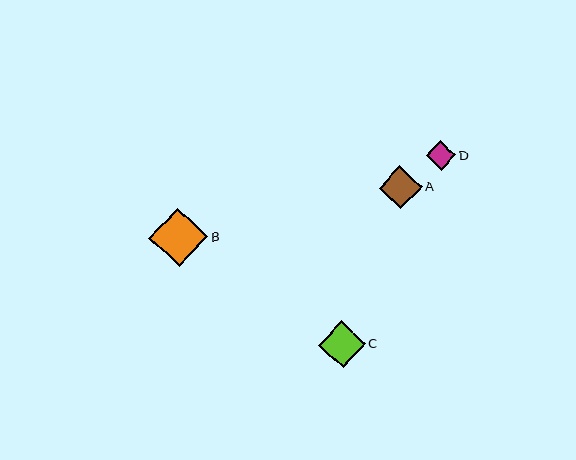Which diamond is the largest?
Diamond B is the largest with a size of approximately 59 pixels.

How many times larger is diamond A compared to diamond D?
Diamond A is approximately 1.5 times the size of diamond D.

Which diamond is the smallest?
Diamond D is the smallest with a size of approximately 30 pixels.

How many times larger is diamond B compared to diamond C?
Diamond B is approximately 1.3 times the size of diamond C.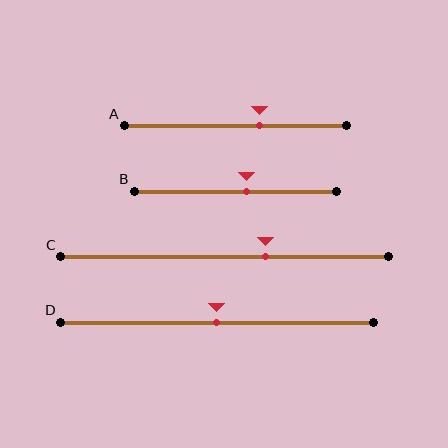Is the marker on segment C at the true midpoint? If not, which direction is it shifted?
No, the marker on segment C is shifted to the right by about 13% of the segment length.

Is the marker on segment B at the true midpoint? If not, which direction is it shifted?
No, the marker on segment B is shifted to the right by about 5% of the segment length.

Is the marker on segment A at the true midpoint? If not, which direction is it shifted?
No, the marker on segment A is shifted to the right by about 11% of the segment length.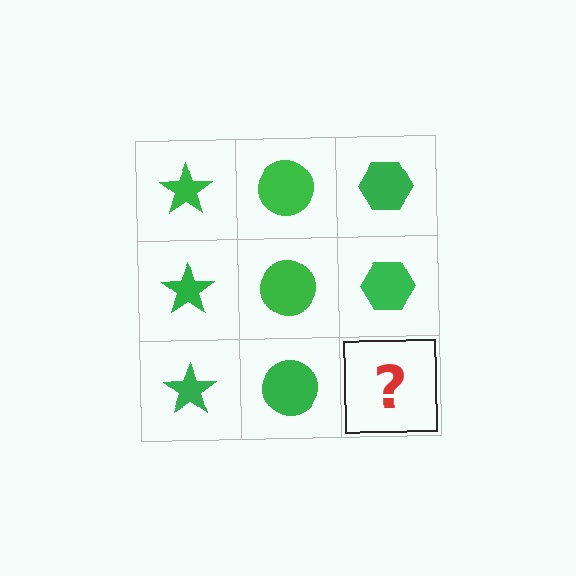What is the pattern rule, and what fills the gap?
The rule is that each column has a consistent shape. The gap should be filled with a green hexagon.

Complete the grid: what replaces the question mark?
The question mark should be replaced with a green hexagon.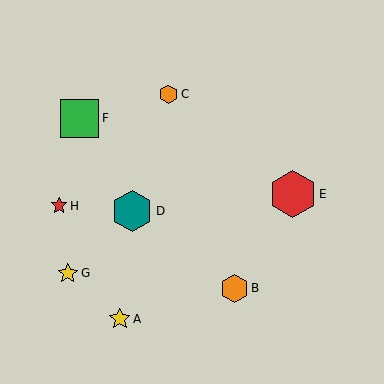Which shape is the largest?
The red hexagon (labeled E) is the largest.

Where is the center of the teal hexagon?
The center of the teal hexagon is at (132, 211).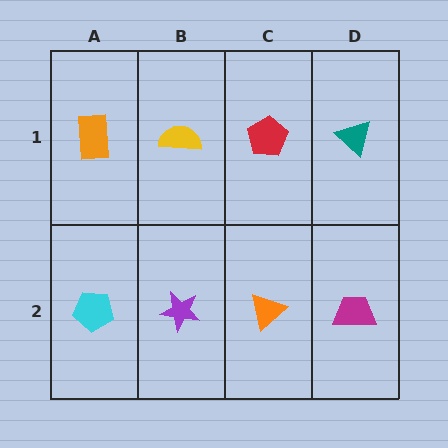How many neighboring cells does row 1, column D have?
2.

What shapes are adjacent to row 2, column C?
A red pentagon (row 1, column C), a purple star (row 2, column B), a magenta trapezoid (row 2, column D).